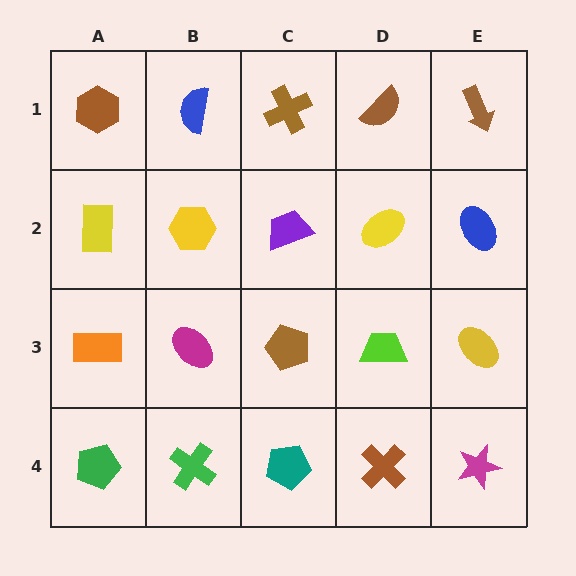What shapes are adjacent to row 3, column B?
A yellow hexagon (row 2, column B), a green cross (row 4, column B), an orange rectangle (row 3, column A), a brown pentagon (row 3, column C).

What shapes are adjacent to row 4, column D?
A lime trapezoid (row 3, column D), a teal pentagon (row 4, column C), a magenta star (row 4, column E).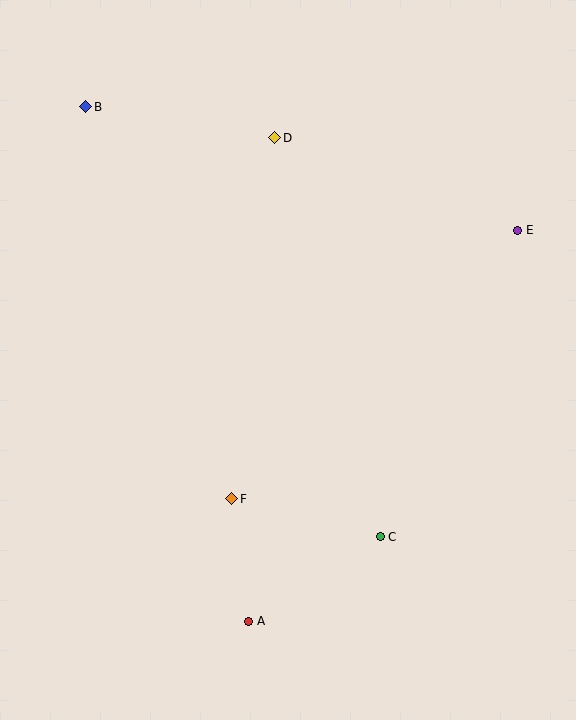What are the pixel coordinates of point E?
Point E is at (518, 230).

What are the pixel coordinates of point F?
Point F is at (232, 499).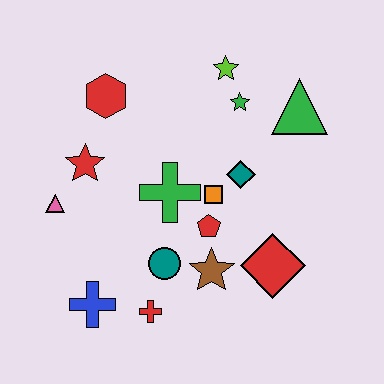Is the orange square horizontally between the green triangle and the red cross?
Yes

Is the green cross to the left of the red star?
No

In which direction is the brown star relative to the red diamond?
The brown star is to the left of the red diamond.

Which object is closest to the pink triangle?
The red star is closest to the pink triangle.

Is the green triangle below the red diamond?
No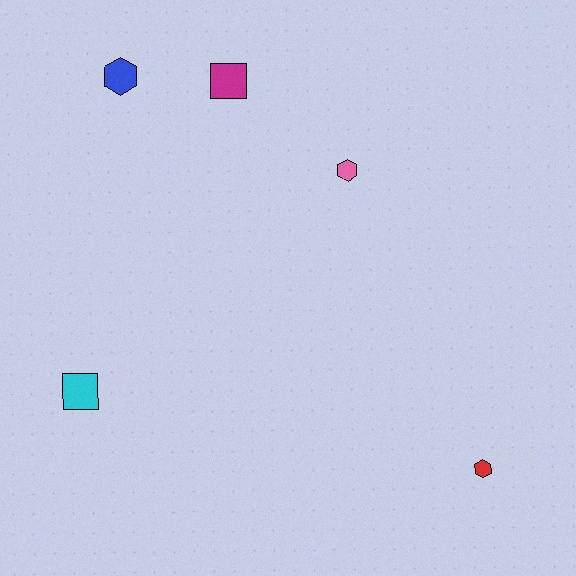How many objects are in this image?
There are 5 objects.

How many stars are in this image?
There are no stars.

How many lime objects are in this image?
There are no lime objects.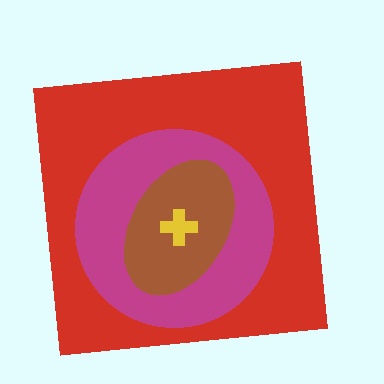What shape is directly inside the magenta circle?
The brown ellipse.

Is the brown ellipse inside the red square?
Yes.